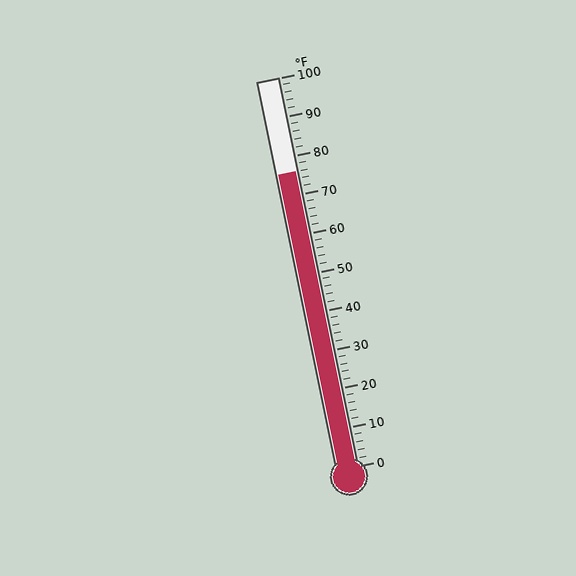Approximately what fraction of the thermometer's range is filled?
The thermometer is filled to approximately 75% of its range.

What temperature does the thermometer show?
The thermometer shows approximately 76°F.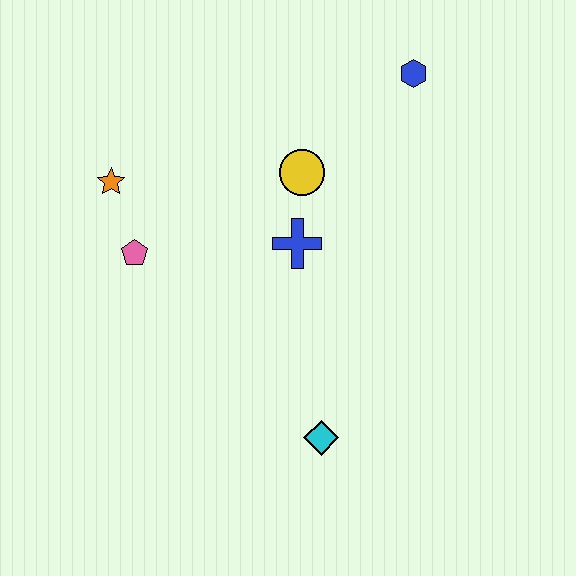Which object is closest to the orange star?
The pink pentagon is closest to the orange star.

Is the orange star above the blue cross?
Yes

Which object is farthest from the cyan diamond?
The blue hexagon is farthest from the cyan diamond.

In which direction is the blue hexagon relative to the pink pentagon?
The blue hexagon is to the right of the pink pentagon.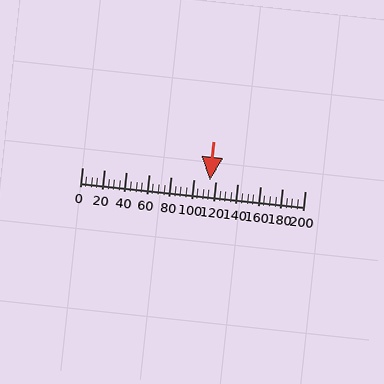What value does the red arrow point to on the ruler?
The red arrow points to approximately 115.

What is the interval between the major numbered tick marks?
The major tick marks are spaced 20 units apart.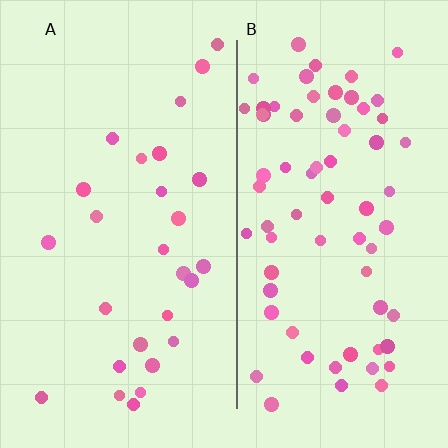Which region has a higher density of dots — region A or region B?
B (the right).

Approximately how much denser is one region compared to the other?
Approximately 2.6× — region B over region A.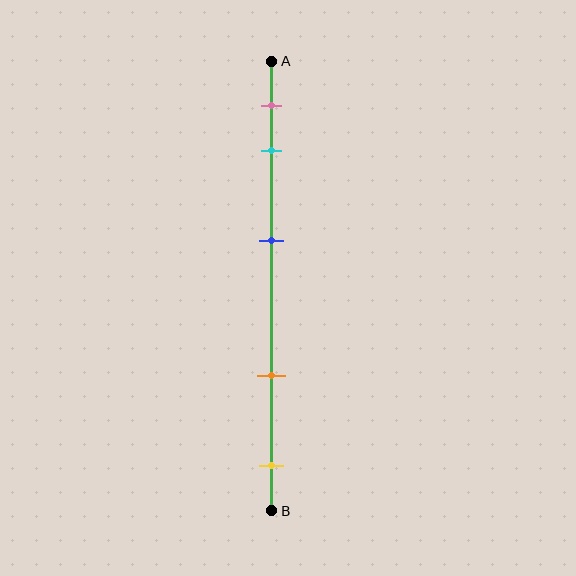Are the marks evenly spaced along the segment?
No, the marks are not evenly spaced.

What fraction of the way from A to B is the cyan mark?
The cyan mark is approximately 20% (0.2) of the way from A to B.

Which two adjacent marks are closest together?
The pink and cyan marks are the closest adjacent pair.